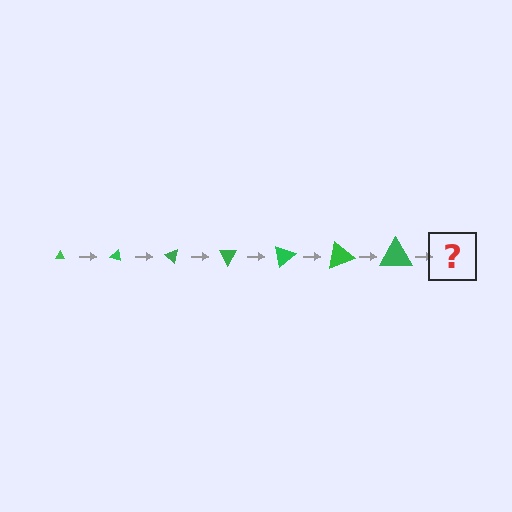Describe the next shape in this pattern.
It should be a triangle, larger than the previous one and rotated 140 degrees from the start.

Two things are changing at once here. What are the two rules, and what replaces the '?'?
The two rules are that the triangle grows larger each step and it rotates 20 degrees each step. The '?' should be a triangle, larger than the previous one and rotated 140 degrees from the start.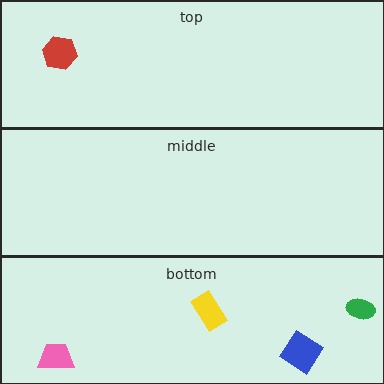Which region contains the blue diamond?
The bottom region.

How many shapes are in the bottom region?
4.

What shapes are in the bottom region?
The green ellipse, the yellow rectangle, the pink trapezoid, the blue diamond.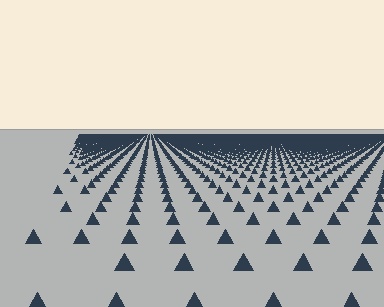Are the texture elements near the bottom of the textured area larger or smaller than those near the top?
Larger. Near the bottom, elements are closer to the viewer and appear at a bigger on-screen size.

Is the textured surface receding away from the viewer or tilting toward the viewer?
The surface is receding away from the viewer. Texture elements get smaller and denser toward the top.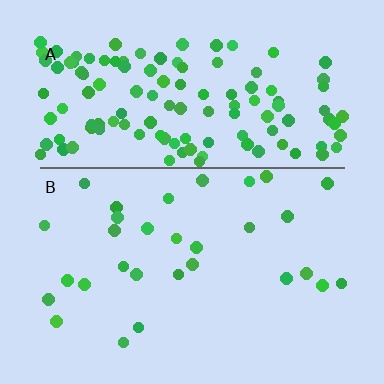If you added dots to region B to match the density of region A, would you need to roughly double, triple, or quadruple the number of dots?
Approximately quadruple.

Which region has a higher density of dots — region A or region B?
A (the top).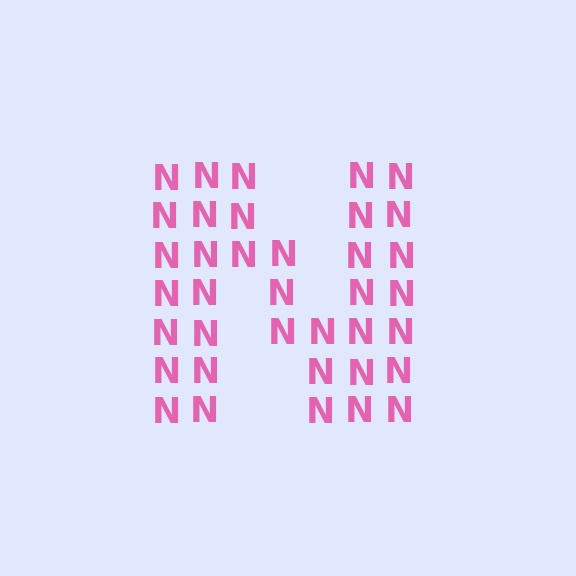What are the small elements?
The small elements are letter N's.